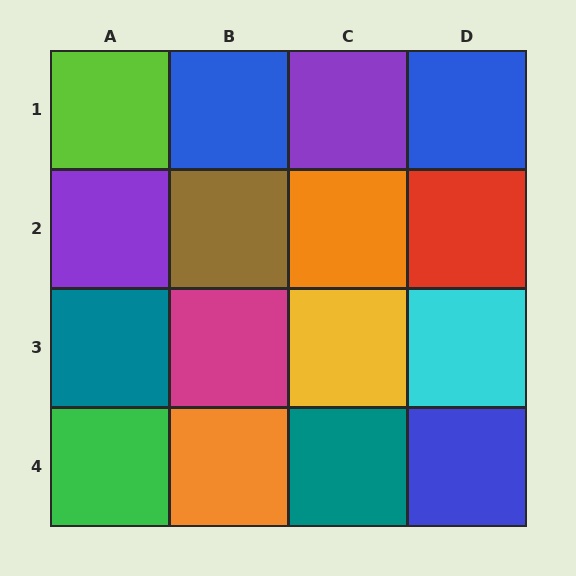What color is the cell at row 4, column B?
Orange.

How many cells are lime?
1 cell is lime.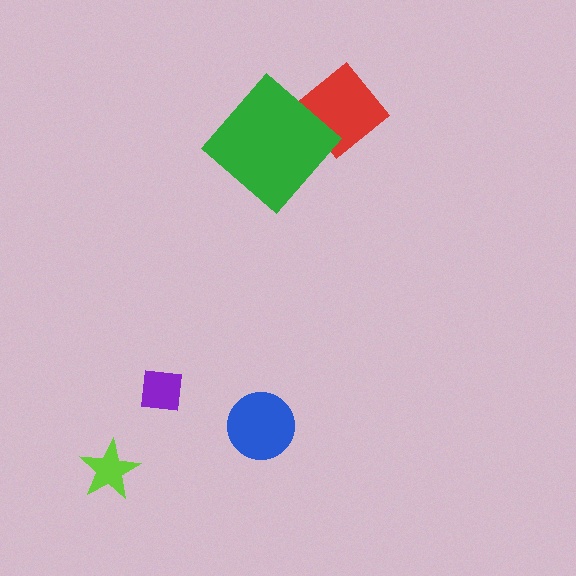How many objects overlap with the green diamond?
1 object overlaps with the green diamond.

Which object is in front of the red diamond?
The green diamond is in front of the red diamond.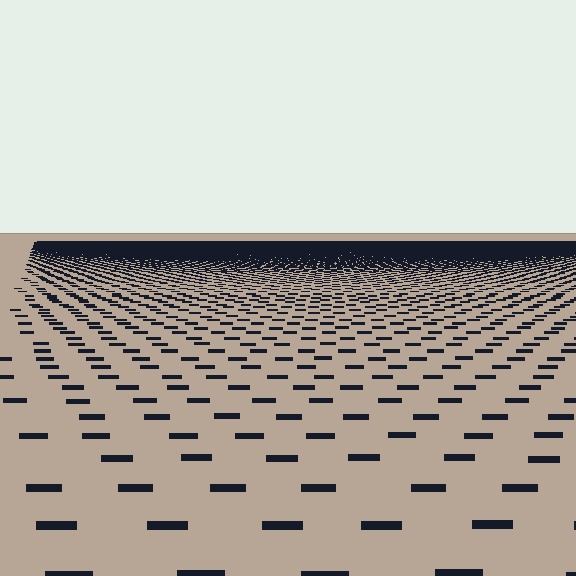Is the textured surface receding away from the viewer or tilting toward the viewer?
The surface is receding away from the viewer. Texture elements get smaller and denser toward the top.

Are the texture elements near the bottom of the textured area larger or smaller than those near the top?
Larger. Near the bottom, elements are closer to the viewer and appear at a bigger on-screen size.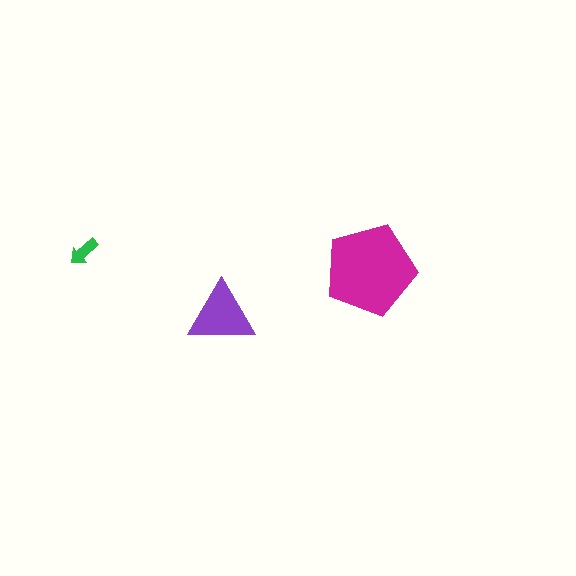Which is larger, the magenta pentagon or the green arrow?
The magenta pentagon.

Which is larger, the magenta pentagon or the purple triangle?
The magenta pentagon.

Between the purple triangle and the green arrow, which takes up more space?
The purple triangle.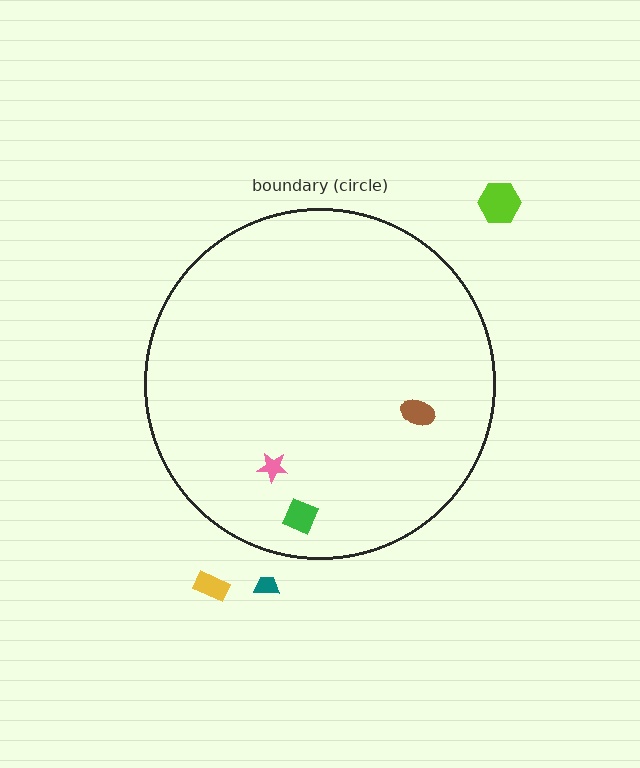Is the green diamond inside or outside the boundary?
Inside.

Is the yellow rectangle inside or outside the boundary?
Outside.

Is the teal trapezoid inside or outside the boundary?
Outside.